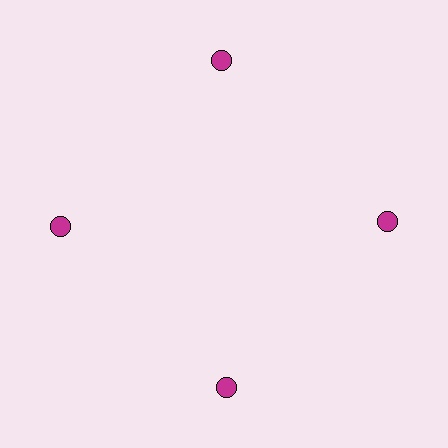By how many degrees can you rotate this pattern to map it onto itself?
The pattern maps onto itself every 90 degrees of rotation.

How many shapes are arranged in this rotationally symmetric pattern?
There are 4 shapes, arranged in 4 groups of 1.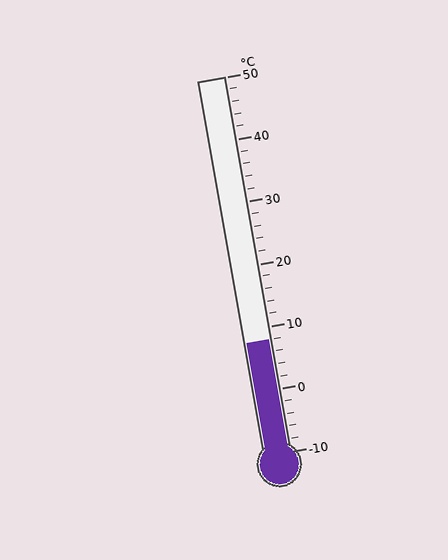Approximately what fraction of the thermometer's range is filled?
The thermometer is filled to approximately 30% of its range.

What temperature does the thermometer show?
The thermometer shows approximately 8°C.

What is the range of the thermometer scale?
The thermometer scale ranges from -10°C to 50°C.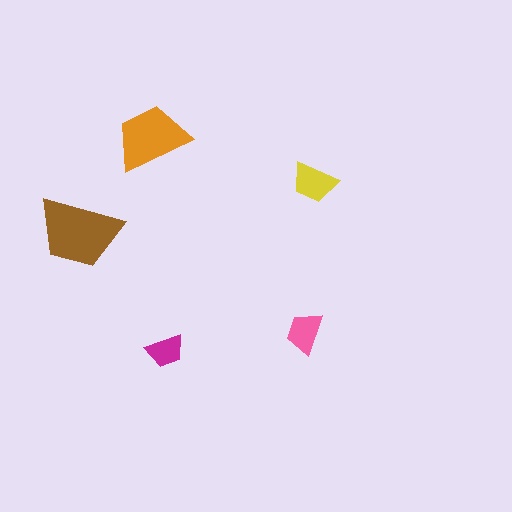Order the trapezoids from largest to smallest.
the brown one, the orange one, the yellow one, the pink one, the magenta one.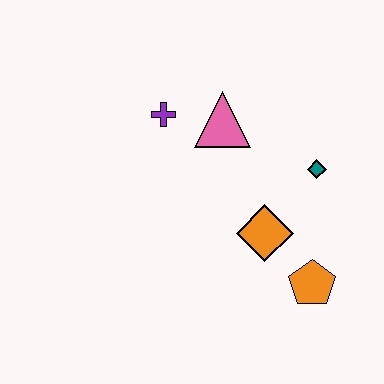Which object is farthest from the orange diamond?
The purple cross is farthest from the orange diamond.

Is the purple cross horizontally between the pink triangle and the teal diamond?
No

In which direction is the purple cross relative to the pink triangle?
The purple cross is to the left of the pink triangle.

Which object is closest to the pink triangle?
The purple cross is closest to the pink triangle.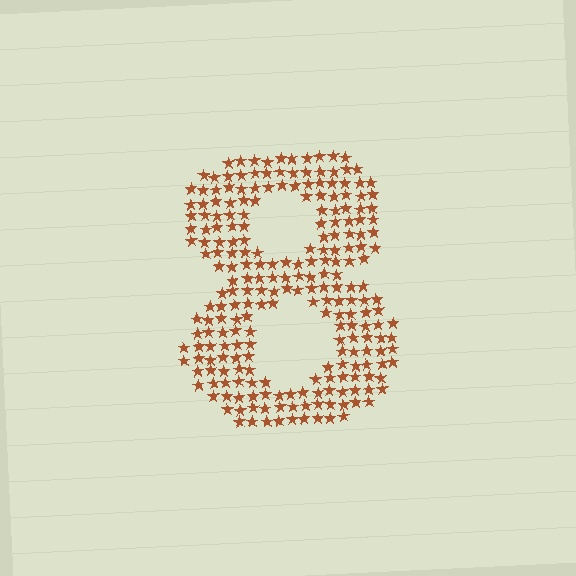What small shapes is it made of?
It is made of small stars.